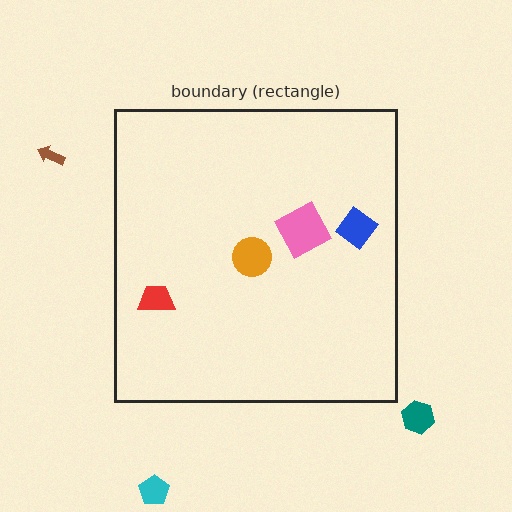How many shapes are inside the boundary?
4 inside, 3 outside.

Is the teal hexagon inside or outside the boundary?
Outside.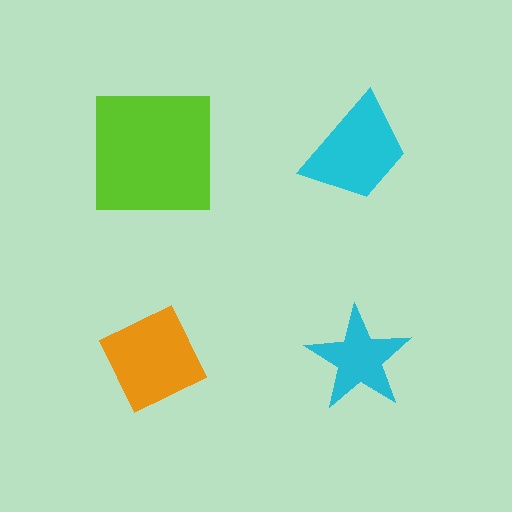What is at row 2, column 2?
A cyan star.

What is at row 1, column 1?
A lime square.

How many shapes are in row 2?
2 shapes.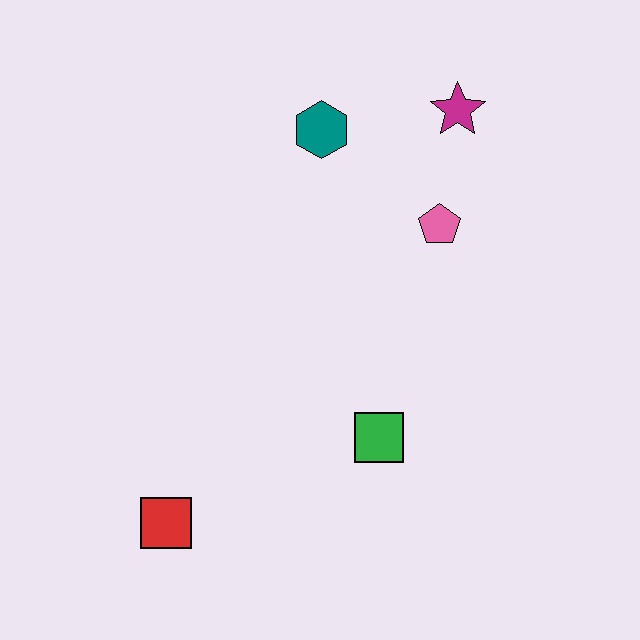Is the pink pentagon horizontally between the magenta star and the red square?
Yes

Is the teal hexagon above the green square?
Yes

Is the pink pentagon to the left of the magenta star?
Yes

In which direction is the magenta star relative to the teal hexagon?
The magenta star is to the right of the teal hexagon.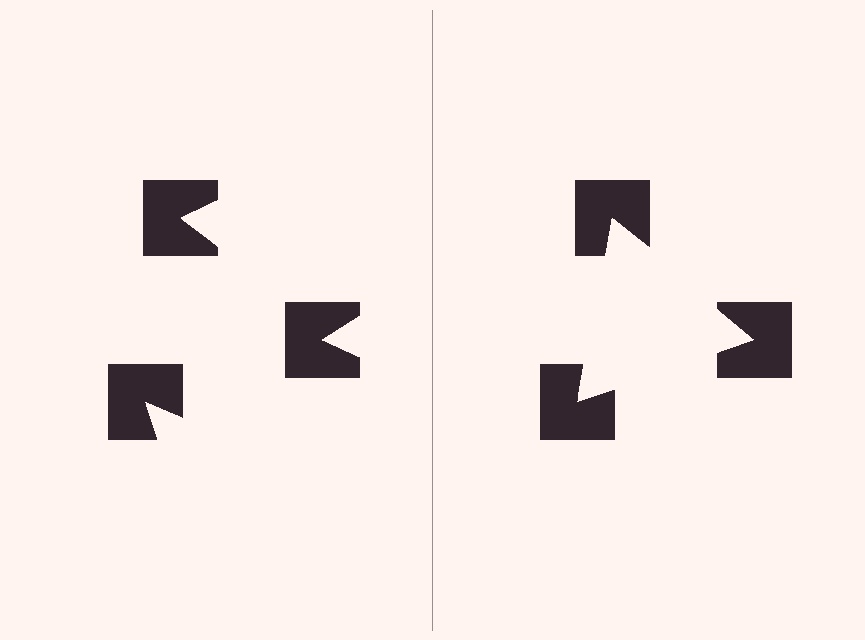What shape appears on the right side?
An illusory triangle.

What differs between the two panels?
The notched squares are positioned identically on both sides; only the wedge orientations differ. On the right they align to a triangle; on the left they are misaligned.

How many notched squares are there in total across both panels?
6 — 3 on each side.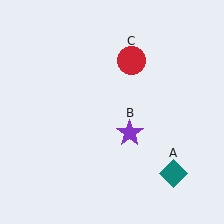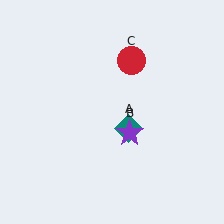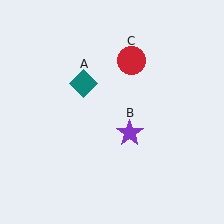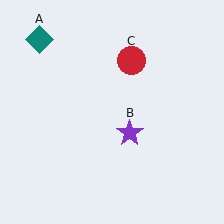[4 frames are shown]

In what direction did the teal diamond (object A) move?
The teal diamond (object A) moved up and to the left.